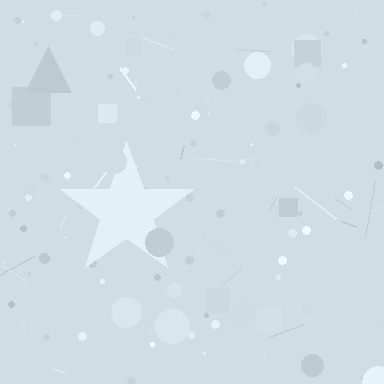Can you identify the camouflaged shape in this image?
The camouflaged shape is a star.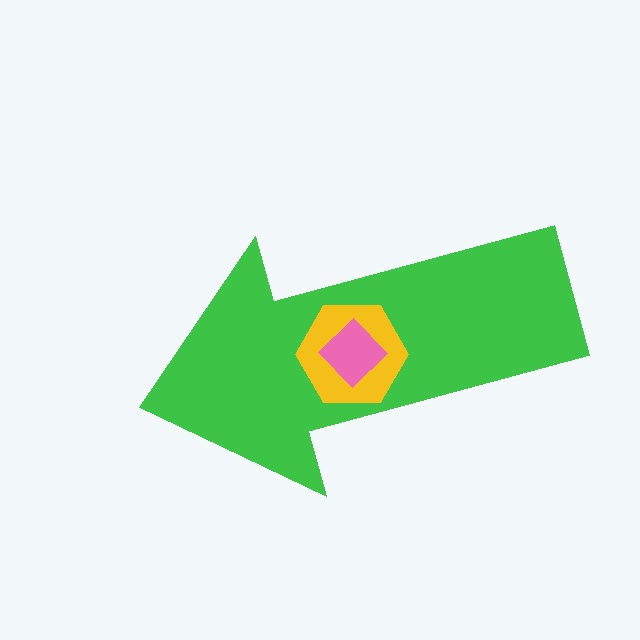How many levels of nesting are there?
3.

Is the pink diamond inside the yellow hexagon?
Yes.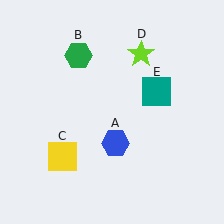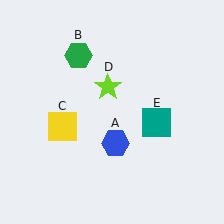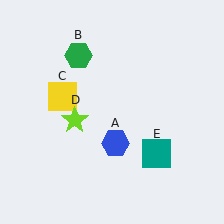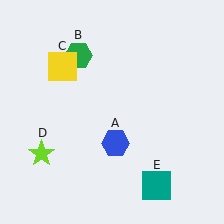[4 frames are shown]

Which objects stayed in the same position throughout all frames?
Blue hexagon (object A) and green hexagon (object B) remained stationary.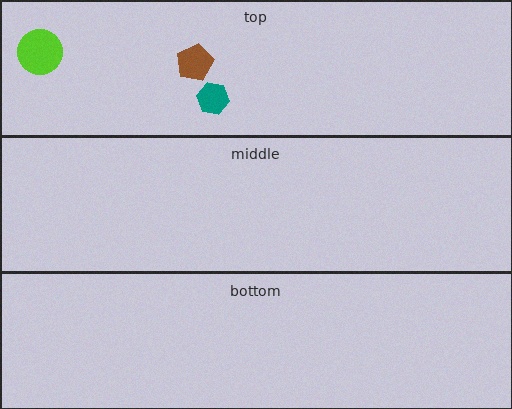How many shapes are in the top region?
3.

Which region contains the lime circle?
The top region.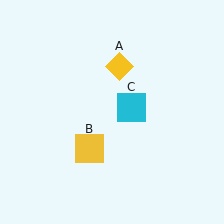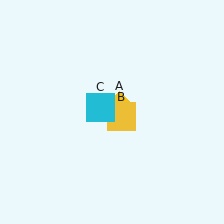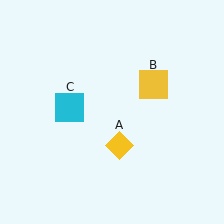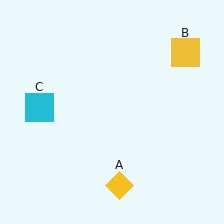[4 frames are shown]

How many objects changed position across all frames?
3 objects changed position: yellow diamond (object A), yellow square (object B), cyan square (object C).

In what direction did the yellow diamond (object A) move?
The yellow diamond (object A) moved down.